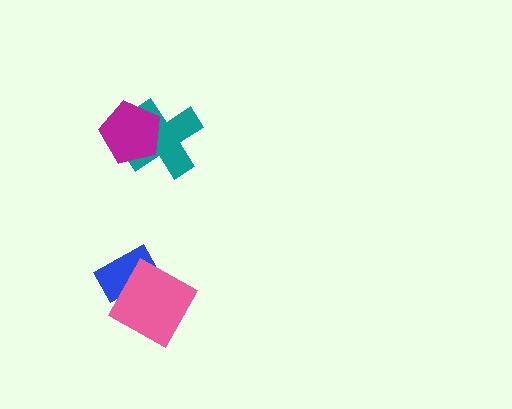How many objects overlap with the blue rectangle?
1 object overlaps with the blue rectangle.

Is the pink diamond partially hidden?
No, no other shape covers it.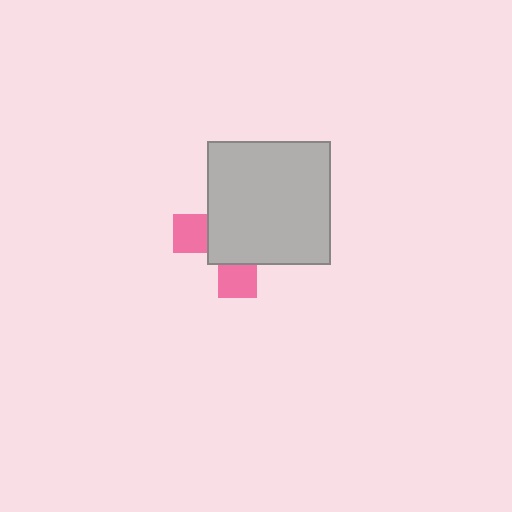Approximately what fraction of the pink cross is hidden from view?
Roughly 69% of the pink cross is hidden behind the light gray square.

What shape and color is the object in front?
The object in front is a light gray square.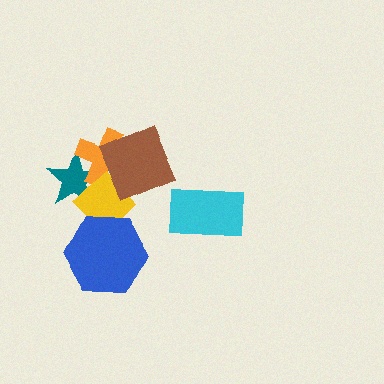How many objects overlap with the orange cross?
3 objects overlap with the orange cross.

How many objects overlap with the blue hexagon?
1 object overlaps with the blue hexagon.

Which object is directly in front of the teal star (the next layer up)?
The orange cross is directly in front of the teal star.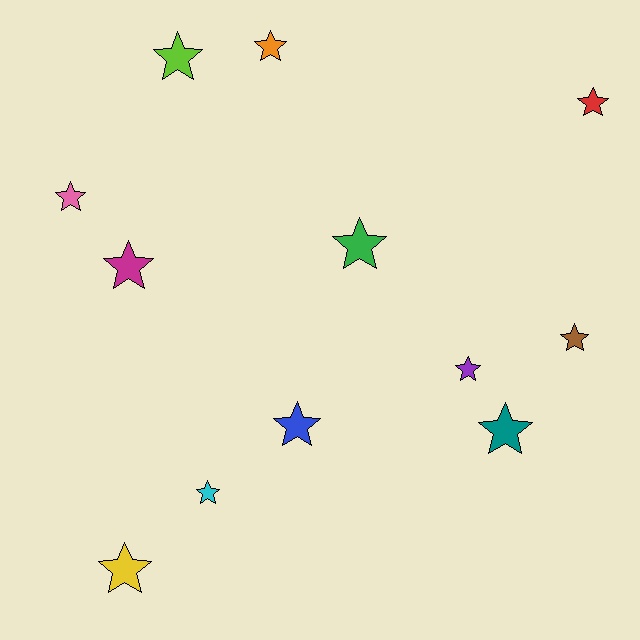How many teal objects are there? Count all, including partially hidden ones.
There is 1 teal object.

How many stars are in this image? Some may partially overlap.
There are 12 stars.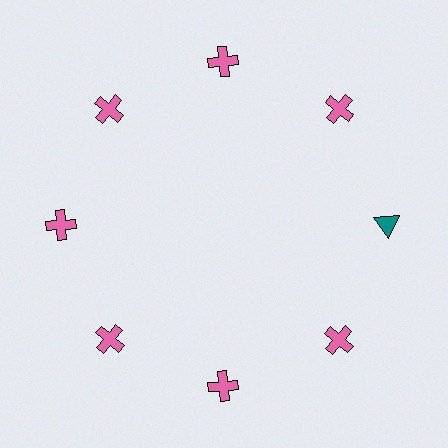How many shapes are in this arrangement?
There are 8 shapes arranged in a ring pattern.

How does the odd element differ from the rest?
It differs in both color (teal instead of pink) and shape (triangle instead of cross).